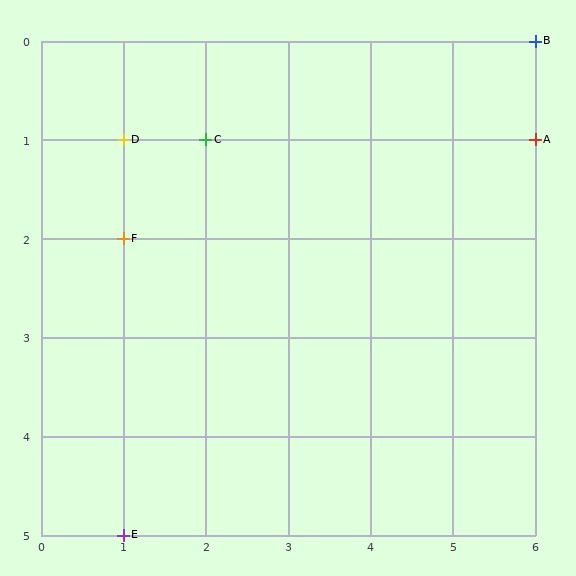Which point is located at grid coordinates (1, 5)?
Point E is at (1, 5).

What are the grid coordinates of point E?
Point E is at grid coordinates (1, 5).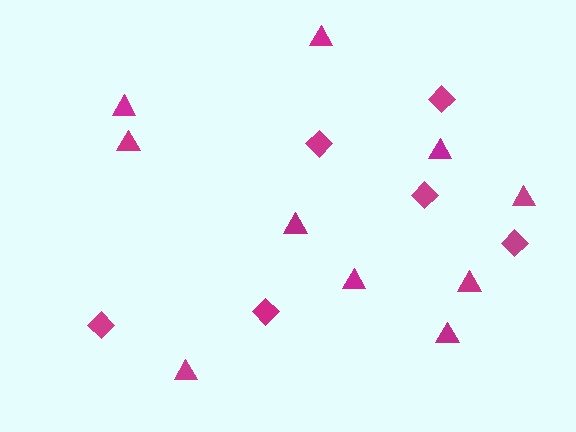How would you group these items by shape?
There are 2 groups: one group of triangles (10) and one group of diamonds (6).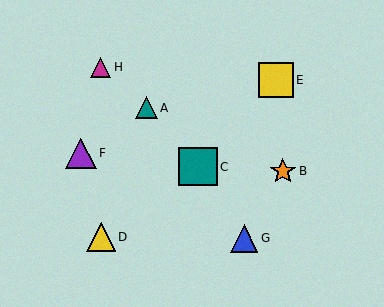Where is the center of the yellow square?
The center of the yellow square is at (276, 80).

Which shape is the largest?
The teal square (labeled C) is the largest.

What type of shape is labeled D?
Shape D is a yellow triangle.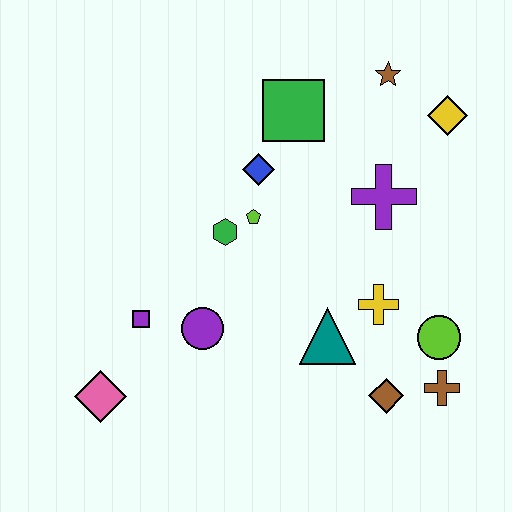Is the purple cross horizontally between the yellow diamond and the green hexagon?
Yes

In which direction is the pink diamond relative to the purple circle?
The pink diamond is to the left of the purple circle.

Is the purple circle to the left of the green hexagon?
Yes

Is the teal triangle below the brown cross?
No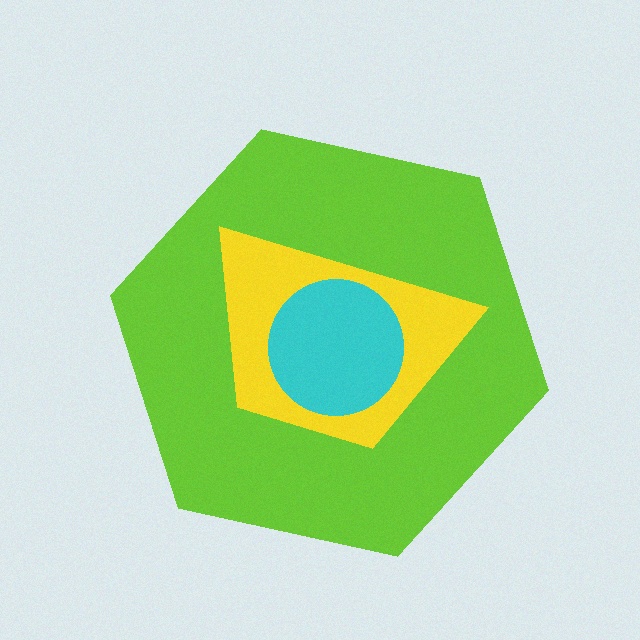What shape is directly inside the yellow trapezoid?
The cyan circle.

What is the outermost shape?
The lime hexagon.